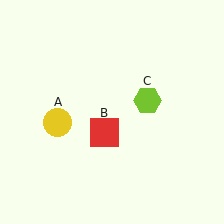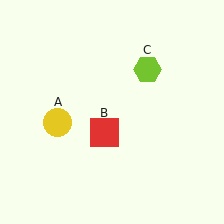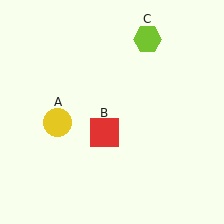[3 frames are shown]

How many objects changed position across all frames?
1 object changed position: lime hexagon (object C).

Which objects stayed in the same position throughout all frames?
Yellow circle (object A) and red square (object B) remained stationary.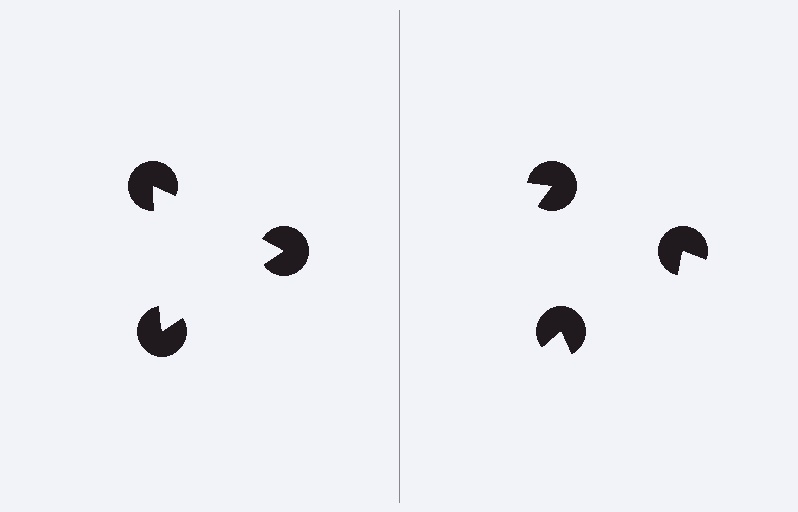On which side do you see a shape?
An illusory triangle appears on the left side. On the right side the wedge cuts are rotated, so no coherent shape forms.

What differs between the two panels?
The pac-man discs are positioned identically on both sides; only the wedge orientations differ. On the left they align to a triangle; on the right they are misaligned.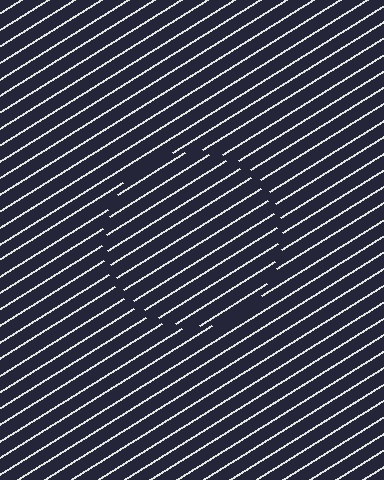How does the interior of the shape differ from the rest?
The interior of the shape contains the same grating, shifted by half a period — the contour is defined by the phase discontinuity where line-ends from the inner and outer gratings abut.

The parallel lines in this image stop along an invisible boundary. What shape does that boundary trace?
An illusory circle. The interior of the shape contains the same grating, shifted by half a period — the contour is defined by the phase discontinuity where line-ends from the inner and outer gratings abut.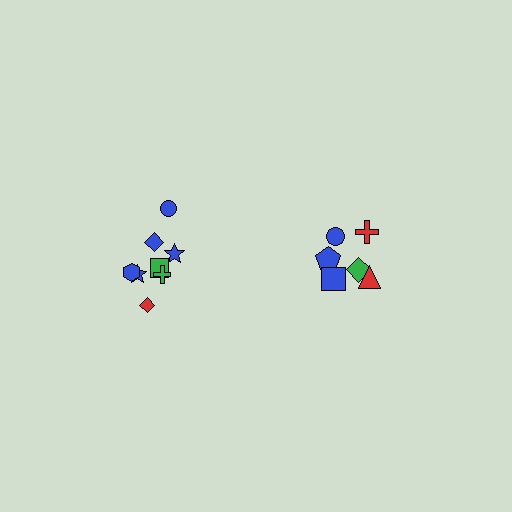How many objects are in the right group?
There are 6 objects.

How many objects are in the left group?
There are 8 objects.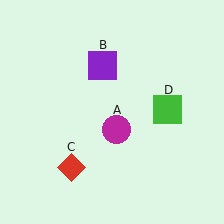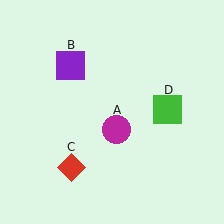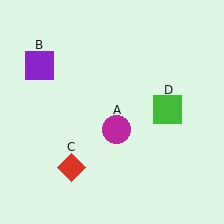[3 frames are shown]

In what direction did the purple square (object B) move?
The purple square (object B) moved left.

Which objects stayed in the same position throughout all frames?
Magenta circle (object A) and red diamond (object C) and green square (object D) remained stationary.